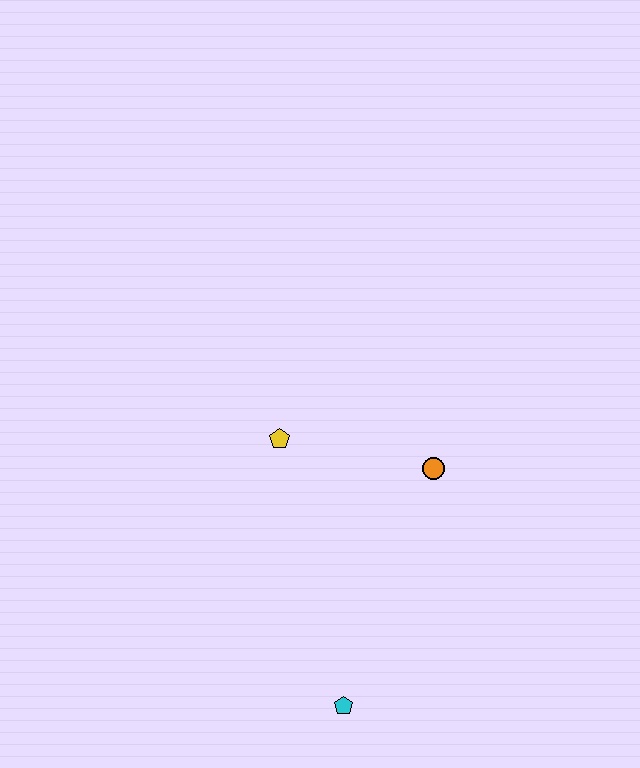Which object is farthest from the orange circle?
The cyan pentagon is farthest from the orange circle.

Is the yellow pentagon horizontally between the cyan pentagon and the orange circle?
No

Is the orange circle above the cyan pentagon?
Yes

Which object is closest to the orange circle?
The yellow pentagon is closest to the orange circle.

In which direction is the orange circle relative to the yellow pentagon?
The orange circle is to the right of the yellow pentagon.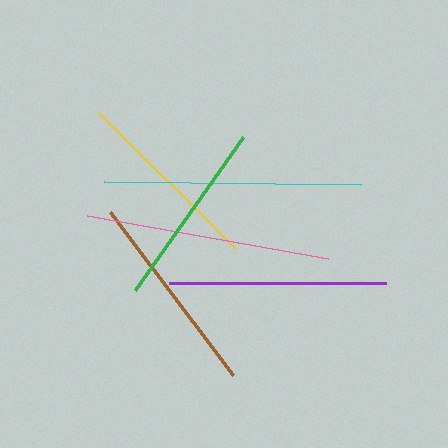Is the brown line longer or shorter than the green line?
The brown line is longer than the green line.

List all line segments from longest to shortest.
From longest to shortest: cyan, pink, purple, brown, yellow, green.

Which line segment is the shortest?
The green line is the shortest at approximately 187 pixels.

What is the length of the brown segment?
The brown segment is approximately 204 pixels long.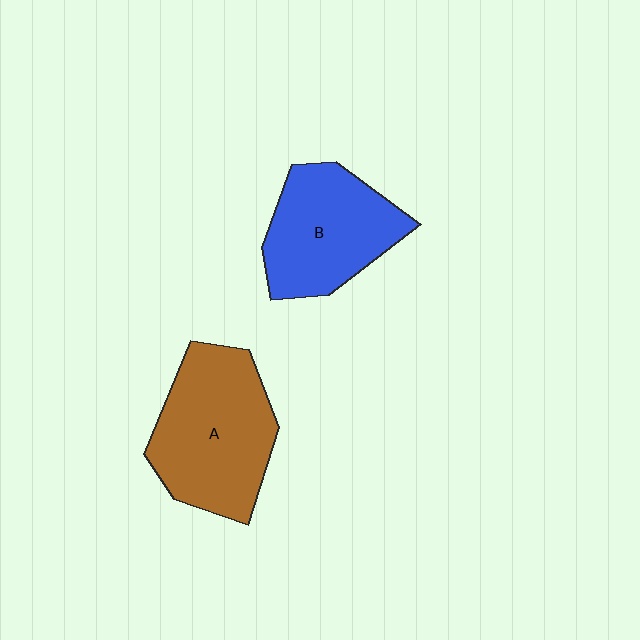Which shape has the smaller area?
Shape B (blue).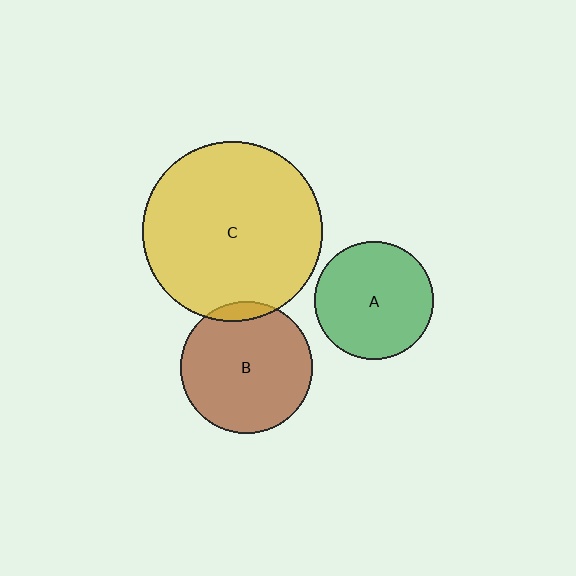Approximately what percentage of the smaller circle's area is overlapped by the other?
Approximately 5%.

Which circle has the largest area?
Circle C (yellow).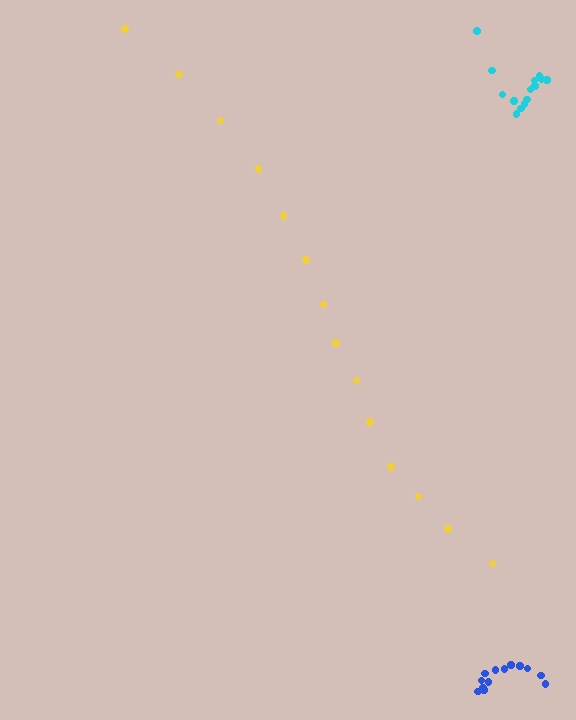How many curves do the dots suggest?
There are 3 distinct paths.